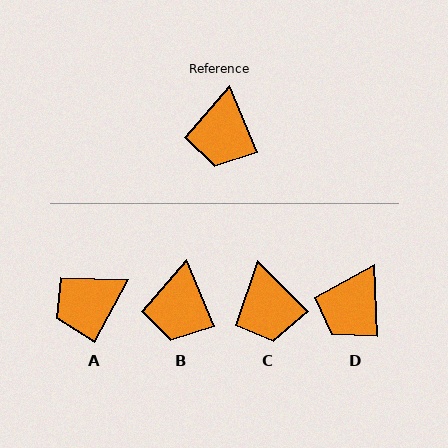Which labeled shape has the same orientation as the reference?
B.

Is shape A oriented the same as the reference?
No, it is off by about 51 degrees.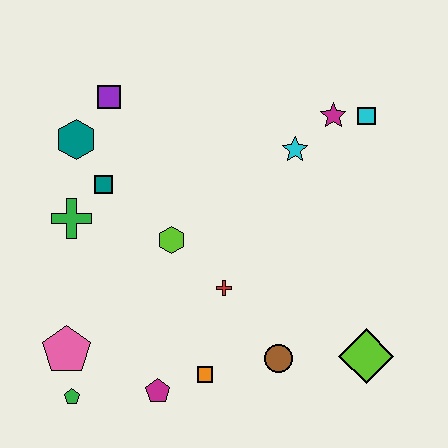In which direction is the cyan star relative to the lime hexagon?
The cyan star is to the right of the lime hexagon.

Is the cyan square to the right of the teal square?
Yes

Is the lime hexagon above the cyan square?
No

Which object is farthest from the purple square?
The lime diamond is farthest from the purple square.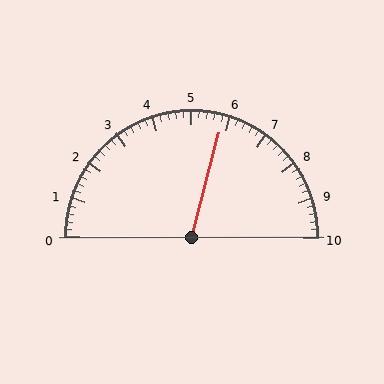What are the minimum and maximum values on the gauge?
The gauge ranges from 0 to 10.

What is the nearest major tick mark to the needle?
The nearest major tick mark is 6.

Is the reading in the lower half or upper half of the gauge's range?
The reading is in the upper half of the range (0 to 10).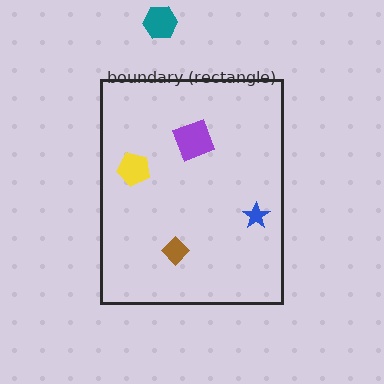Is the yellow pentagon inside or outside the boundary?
Inside.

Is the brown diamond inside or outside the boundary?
Inside.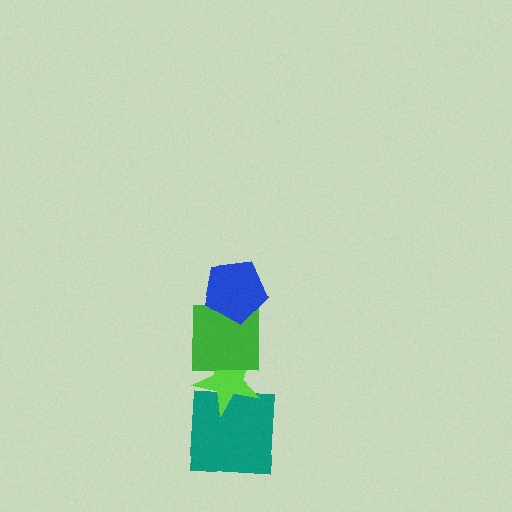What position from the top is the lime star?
The lime star is 3rd from the top.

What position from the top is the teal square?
The teal square is 4th from the top.